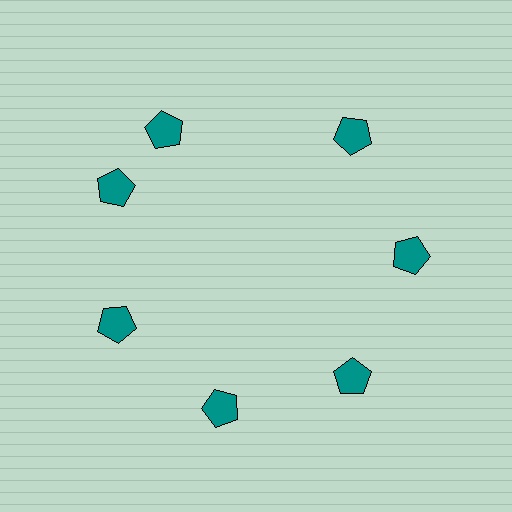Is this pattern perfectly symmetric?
No. The 7 teal pentagons are arranged in a ring, but one element near the 12 o'clock position is rotated out of alignment along the ring, breaking the 7-fold rotational symmetry.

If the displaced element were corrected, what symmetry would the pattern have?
It would have 7-fold rotational symmetry — the pattern would map onto itself every 51 degrees.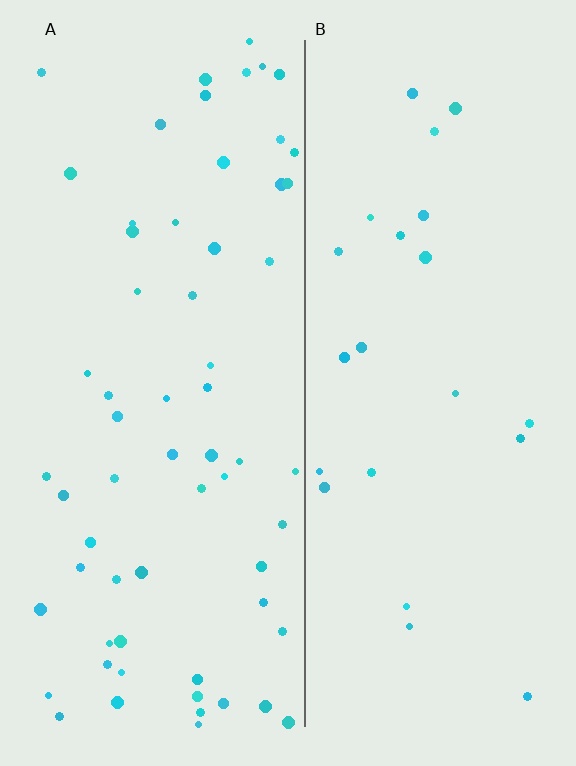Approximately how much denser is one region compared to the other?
Approximately 2.7× — region A over region B.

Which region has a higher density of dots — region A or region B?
A (the left).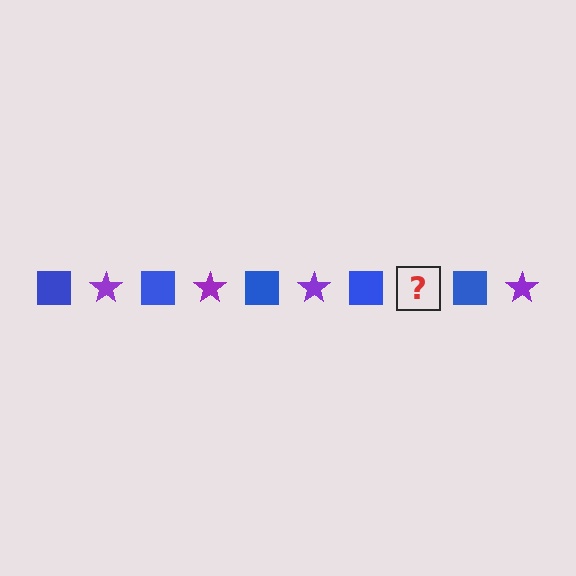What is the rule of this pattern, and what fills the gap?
The rule is that the pattern alternates between blue square and purple star. The gap should be filled with a purple star.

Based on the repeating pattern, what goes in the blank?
The blank should be a purple star.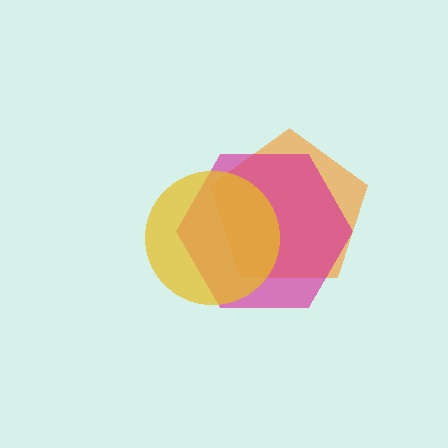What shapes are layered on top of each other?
The layered shapes are: an orange pentagon, a magenta hexagon, a yellow circle.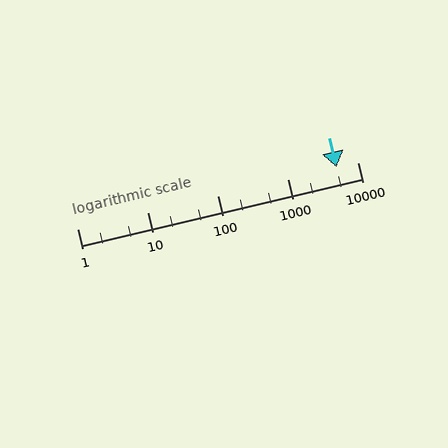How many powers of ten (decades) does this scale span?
The scale spans 4 decades, from 1 to 10000.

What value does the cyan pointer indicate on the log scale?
The pointer indicates approximately 5000.